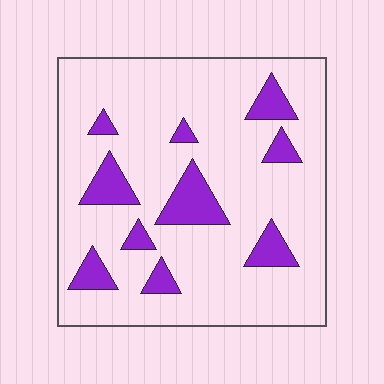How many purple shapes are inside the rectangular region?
10.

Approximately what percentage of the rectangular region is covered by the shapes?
Approximately 15%.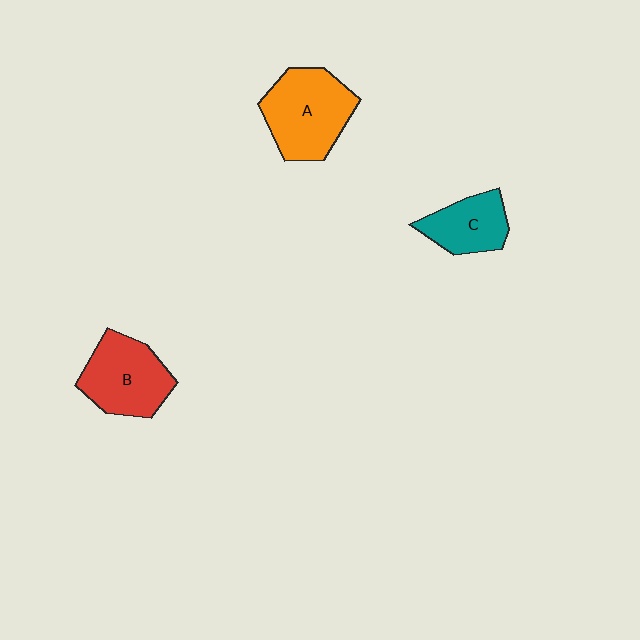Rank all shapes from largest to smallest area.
From largest to smallest: A (orange), B (red), C (teal).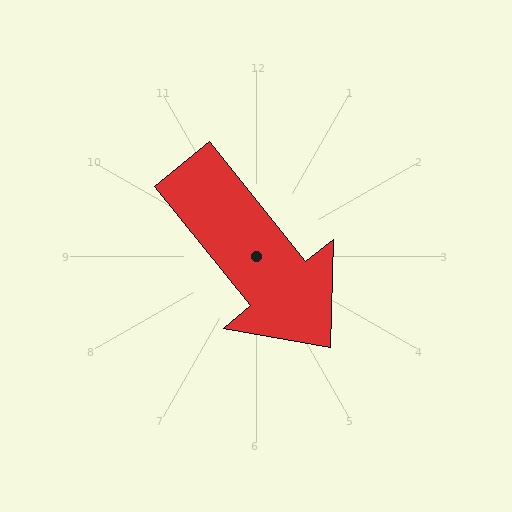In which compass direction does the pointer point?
Southeast.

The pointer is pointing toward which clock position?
Roughly 5 o'clock.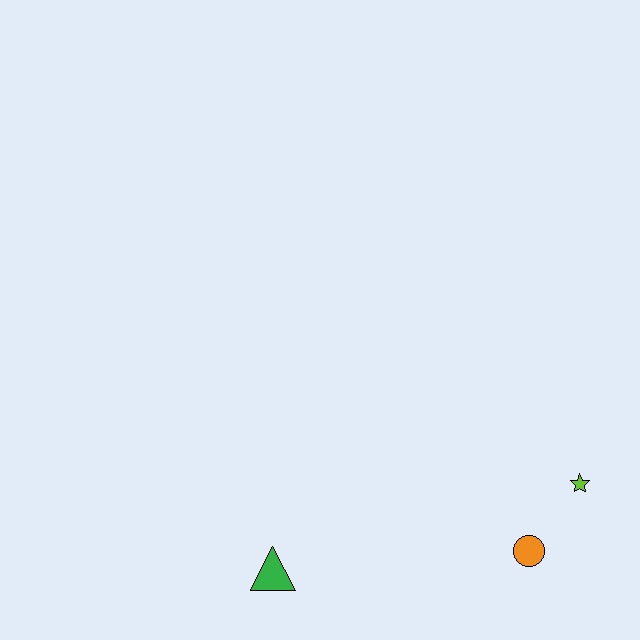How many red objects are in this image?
There are no red objects.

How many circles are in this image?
There is 1 circle.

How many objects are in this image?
There are 3 objects.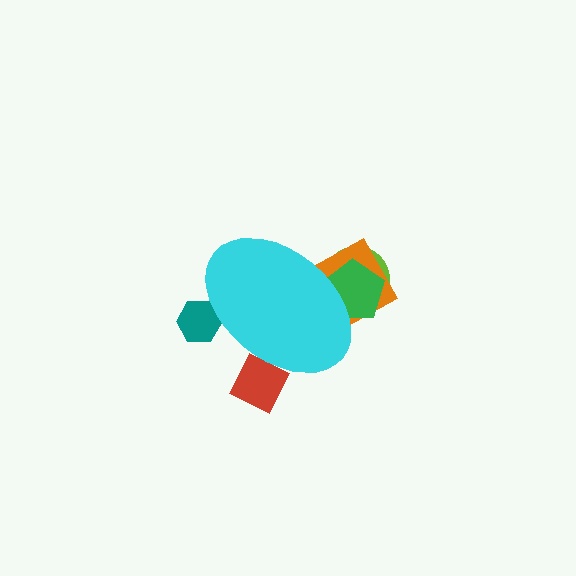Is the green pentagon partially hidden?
Yes, the green pentagon is partially hidden behind the cyan ellipse.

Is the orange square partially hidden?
Yes, the orange square is partially hidden behind the cyan ellipse.